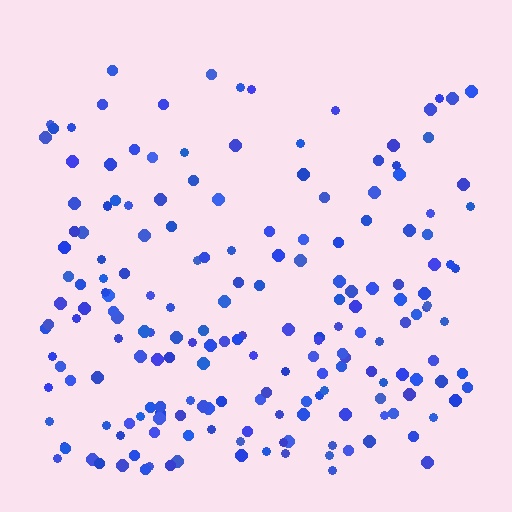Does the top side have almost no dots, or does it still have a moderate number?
Still a moderate number, just noticeably fewer than the bottom.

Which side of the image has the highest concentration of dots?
The bottom.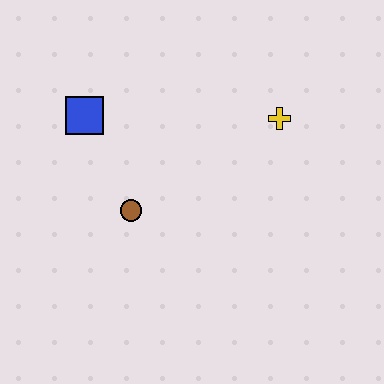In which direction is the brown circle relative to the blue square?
The brown circle is below the blue square.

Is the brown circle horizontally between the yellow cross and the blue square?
Yes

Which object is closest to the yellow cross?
The brown circle is closest to the yellow cross.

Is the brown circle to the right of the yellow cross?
No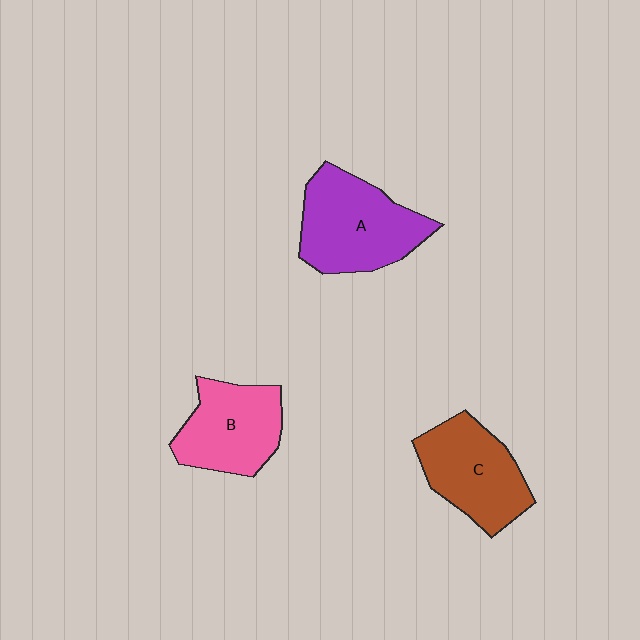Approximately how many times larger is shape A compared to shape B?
Approximately 1.2 times.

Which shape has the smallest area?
Shape B (pink).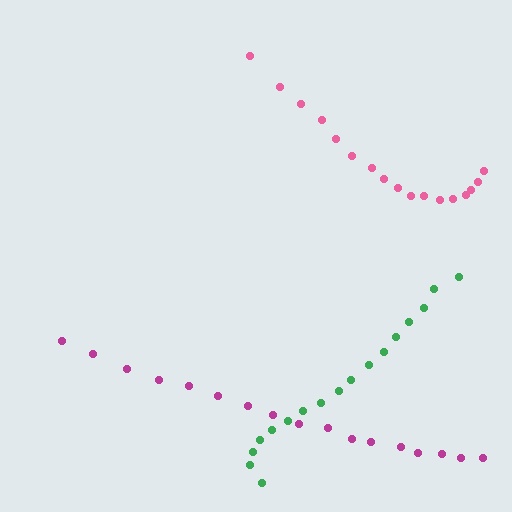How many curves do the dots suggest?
There are 3 distinct paths.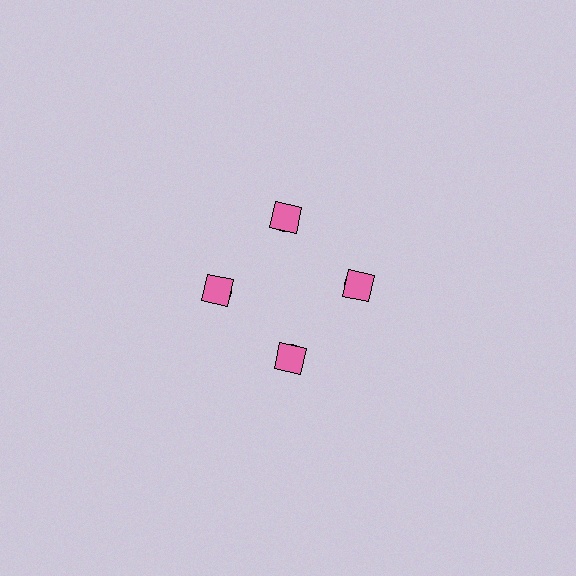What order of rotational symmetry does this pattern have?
This pattern has 4-fold rotational symmetry.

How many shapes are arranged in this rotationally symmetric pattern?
There are 8 shapes, arranged in 4 groups of 2.